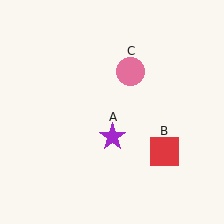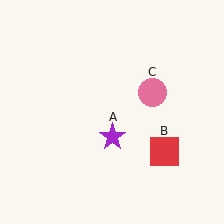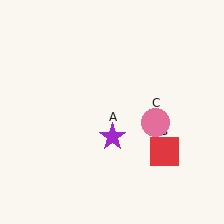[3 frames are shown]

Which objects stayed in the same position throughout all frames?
Purple star (object A) and red square (object B) remained stationary.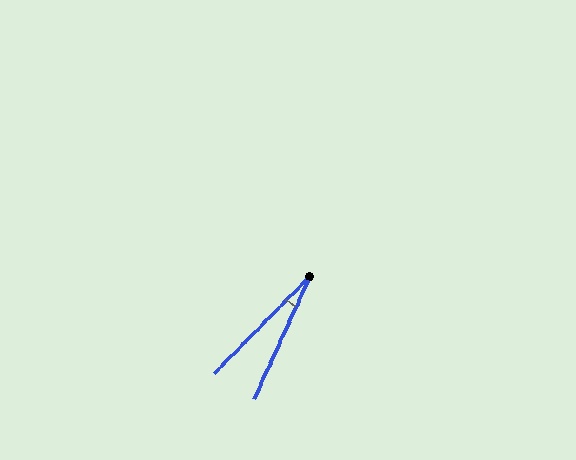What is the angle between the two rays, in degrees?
Approximately 20 degrees.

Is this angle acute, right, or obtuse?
It is acute.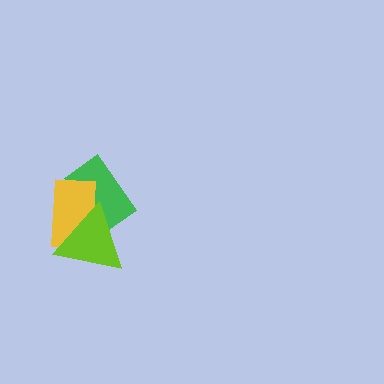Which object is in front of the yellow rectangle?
The lime triangle is in front of the yellow rectangle.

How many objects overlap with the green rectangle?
2 objects overlap with the green rectangle.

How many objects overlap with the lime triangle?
2 objects overlap with the lime triangle.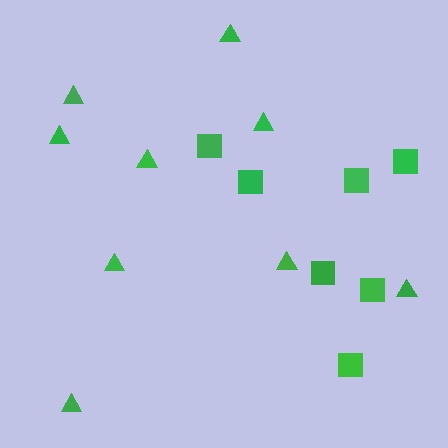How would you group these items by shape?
There are 2 groups: one group of squares (7) and one group of triangles (9).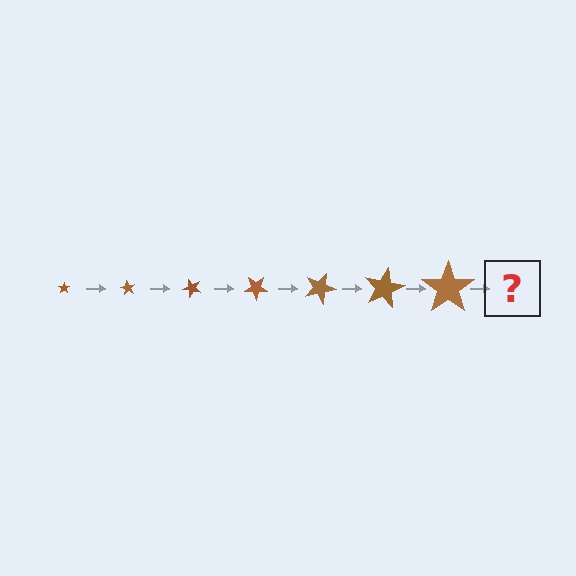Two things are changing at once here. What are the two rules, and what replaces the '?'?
The two rules are that the star grows larger each step and it rotates 60 degrees each step. The '?' should be a star, larger than the previous one and rotated 420 degrees from the start.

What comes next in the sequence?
The next element should be a star, larger than the previous one and rotated 420 degrees from the start.